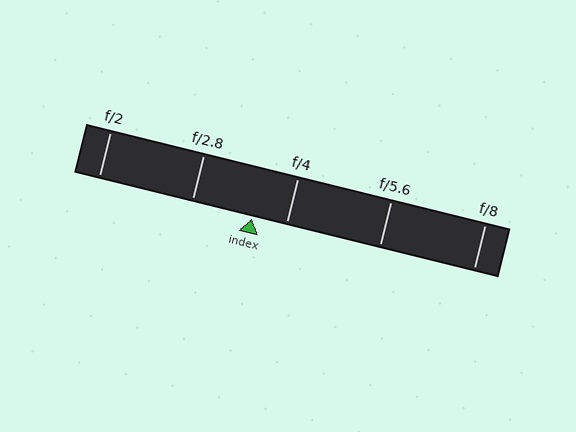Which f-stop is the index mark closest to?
The index mark is closest to f/4.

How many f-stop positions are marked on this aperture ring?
There are 5 f-stop positions marked.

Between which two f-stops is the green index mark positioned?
The index mark is between f/2.8 and f/4.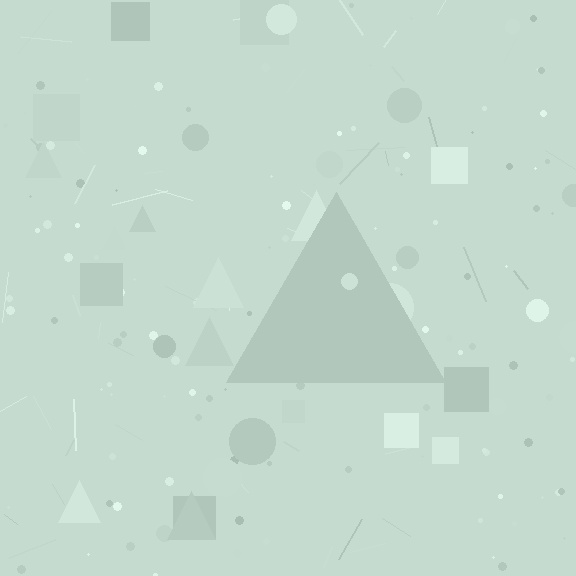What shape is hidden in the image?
A triangle is hidden in the image.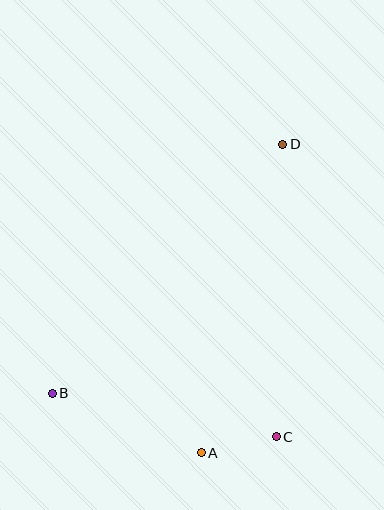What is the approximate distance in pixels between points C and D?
The distance between C and D is approximately 293 pixels.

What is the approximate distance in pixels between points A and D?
The distance between A and D is approximately 319 pixels.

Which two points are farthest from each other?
Points B and D are farthest from each other.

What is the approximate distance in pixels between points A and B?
The distance between A and B is approximately 161 pixels.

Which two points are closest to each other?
Points A and C are closest to each other.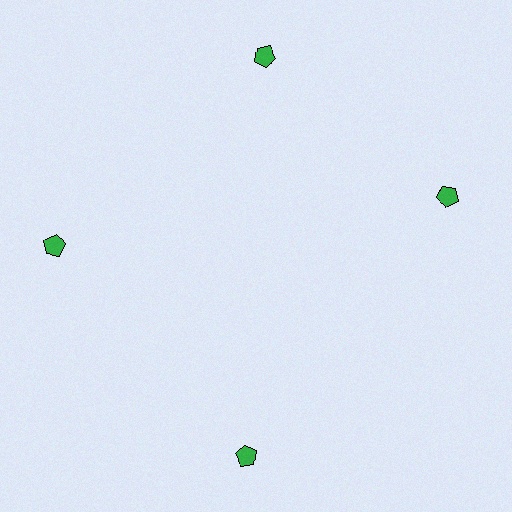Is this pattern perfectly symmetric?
No. The 4 green pentagons are arranged in a ring, but one element near the 3 o'clock position is rotated out of alignment along the ring, breaking the 4-fold rotational symmetry.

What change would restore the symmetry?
The symmetry would be restored by rotating it back into even spacing with its neighbors so that all 4 pentagons sit at equal angles and equal distance from the center.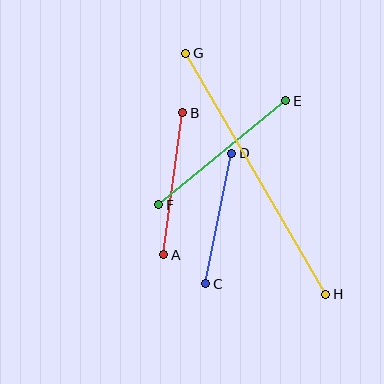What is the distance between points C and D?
The distance is approximately 133 pixels.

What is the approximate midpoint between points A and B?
The midpoint is at approximately (173, 184) pixels.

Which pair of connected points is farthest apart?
Points G and H are farthest apart.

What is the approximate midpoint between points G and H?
The midpoint is at approximately (256, 174) pixels.